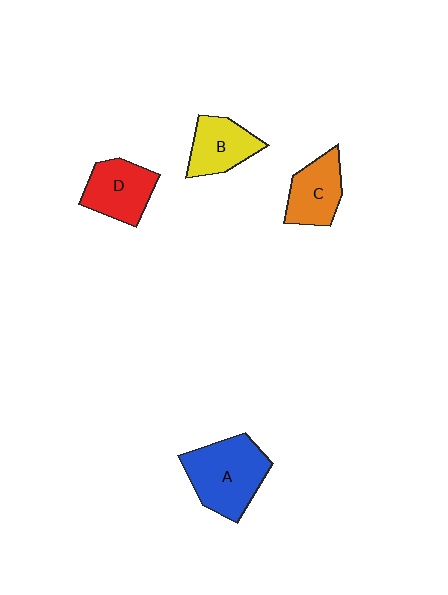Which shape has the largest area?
Shape A (blue).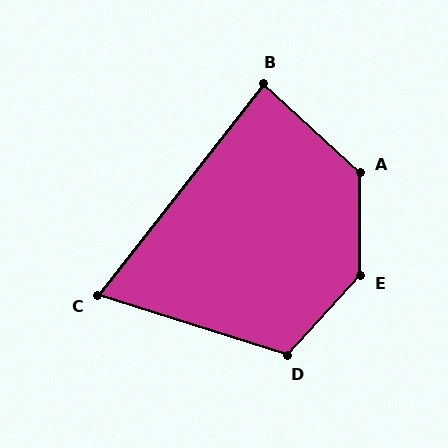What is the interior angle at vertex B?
Approximately 86 degrees (approximately right).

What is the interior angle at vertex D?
Approximately 115 degrees (obtuse).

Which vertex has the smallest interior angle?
C, at approximately 69 degrees.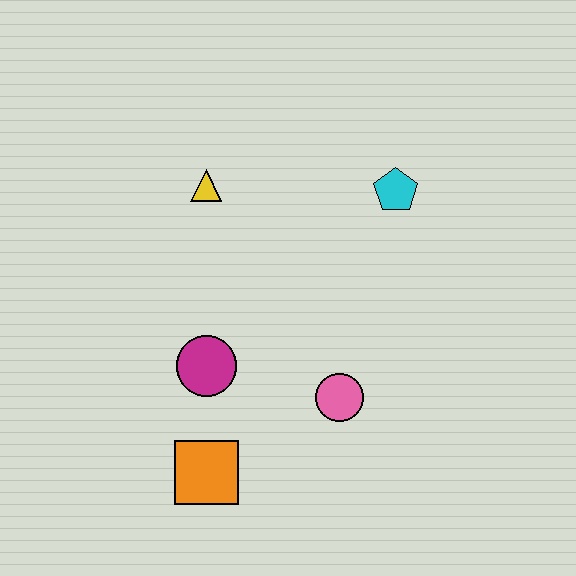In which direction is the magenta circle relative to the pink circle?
The magenta circle is to the left of the pink circle.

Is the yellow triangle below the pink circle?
No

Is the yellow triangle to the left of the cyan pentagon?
Yes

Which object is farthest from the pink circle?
The yellow triangle is farthest from the pink circle.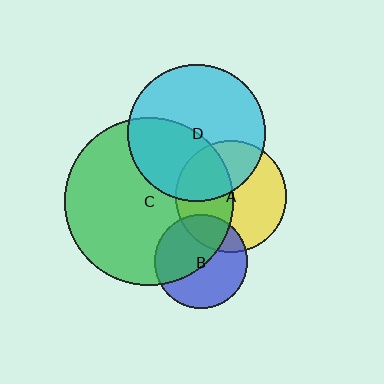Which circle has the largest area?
Circle C (green).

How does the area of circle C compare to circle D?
Approximately 1.5 times.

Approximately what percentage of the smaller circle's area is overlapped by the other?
Approximately 50%.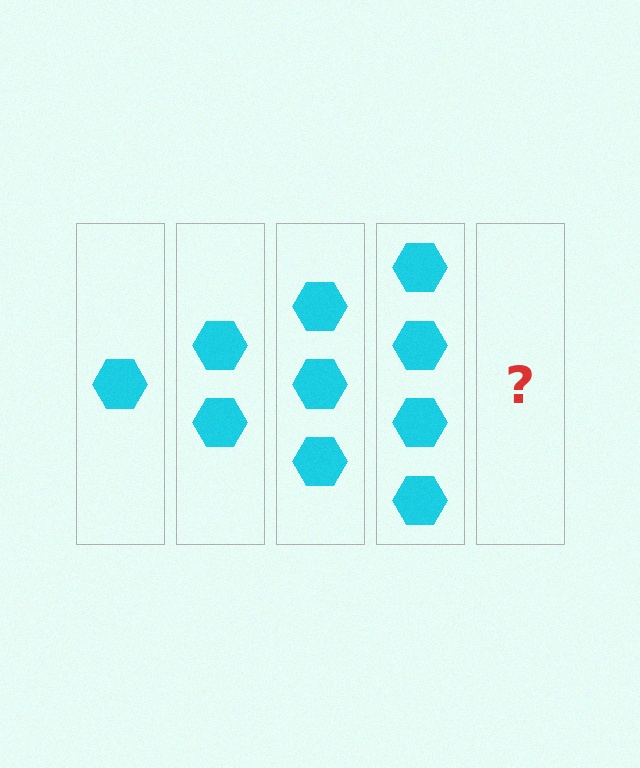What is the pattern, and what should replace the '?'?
The pattern is that each step adds one more hexagon. The '?' should be 5 hexagons.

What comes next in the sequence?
The next element should be 5 hexagons.